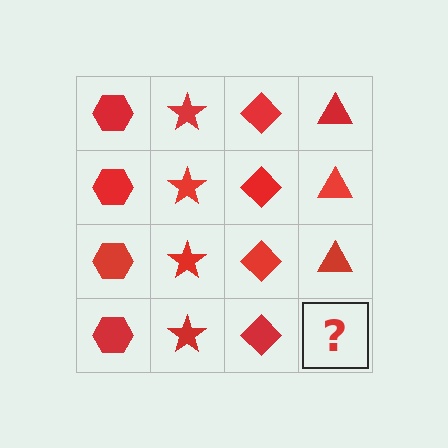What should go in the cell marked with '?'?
The missing cell should contain a red triangle.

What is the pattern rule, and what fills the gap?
The rule is that each column has a consistent shape. The gap should be filled with a red triangle.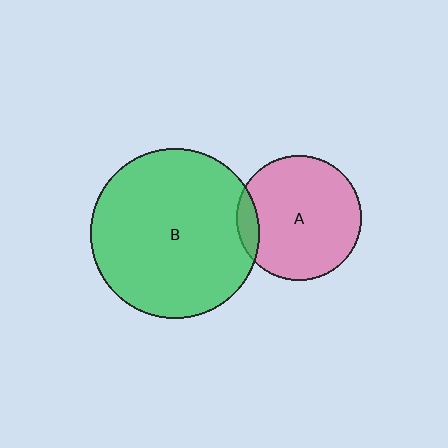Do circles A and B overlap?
Yes.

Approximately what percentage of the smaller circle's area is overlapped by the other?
Approximately 10%.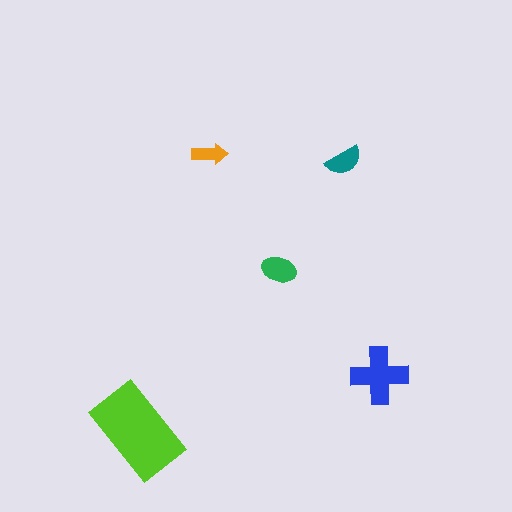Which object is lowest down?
The lime rectangle is bottommost.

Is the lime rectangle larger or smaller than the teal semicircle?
Larger.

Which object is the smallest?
The orange arrow.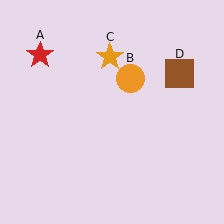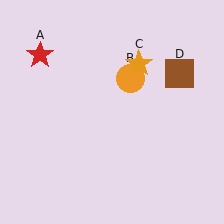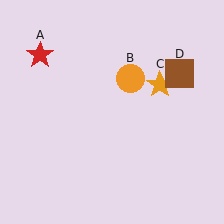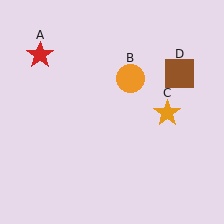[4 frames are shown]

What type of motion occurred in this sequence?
The orange star (object C) rotated clockwise around the center of the scene.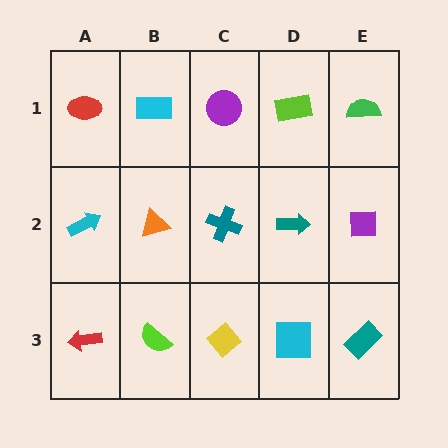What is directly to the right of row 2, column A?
An orange triangle.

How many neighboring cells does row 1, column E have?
2.